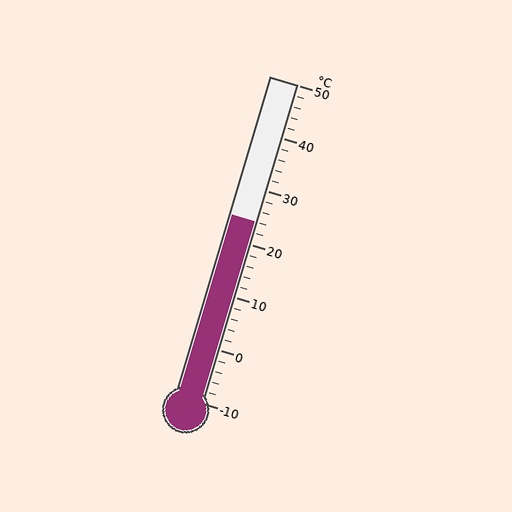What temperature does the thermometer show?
The thermometer shows approximately 24°C.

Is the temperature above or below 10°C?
The temperature is above 10°C.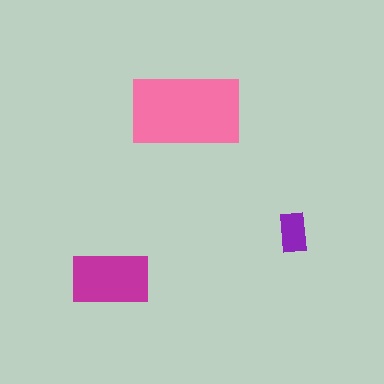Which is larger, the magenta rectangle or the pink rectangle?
The pink one.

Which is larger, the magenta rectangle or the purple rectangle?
The magenta one.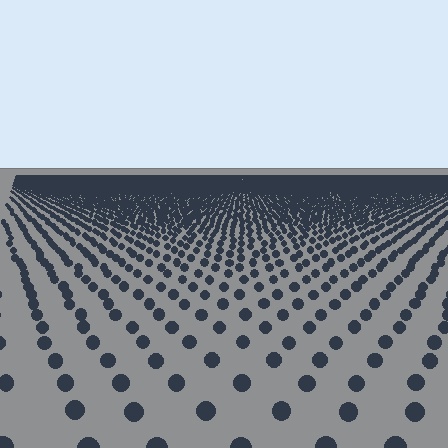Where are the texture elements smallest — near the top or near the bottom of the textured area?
Near the top.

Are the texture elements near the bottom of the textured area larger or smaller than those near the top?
Larger. Near the bottom, elements are closer to the viewer and appear at a bigger on-screen size.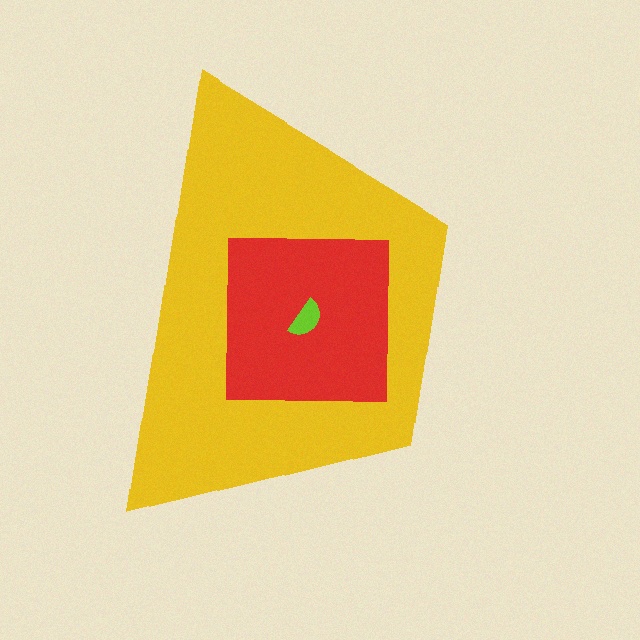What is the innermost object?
The lime semicircle.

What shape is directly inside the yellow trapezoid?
The red square.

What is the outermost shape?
The yellow trapezoid.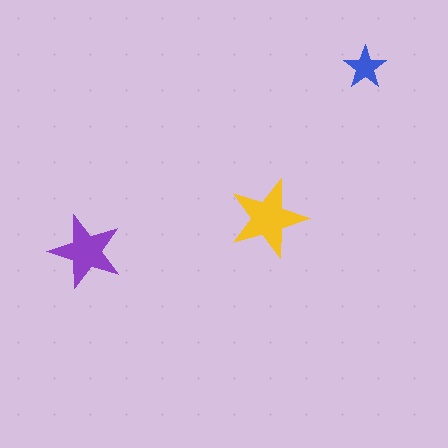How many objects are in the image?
There are 3 objects in the image.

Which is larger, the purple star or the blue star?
The purple one.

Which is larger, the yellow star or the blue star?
The yellow one.